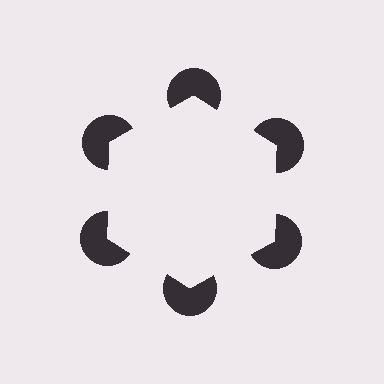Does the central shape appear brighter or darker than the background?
It typically appears slightly brighter than the background, even though no actual brightness change is drawn.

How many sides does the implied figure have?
6 sides.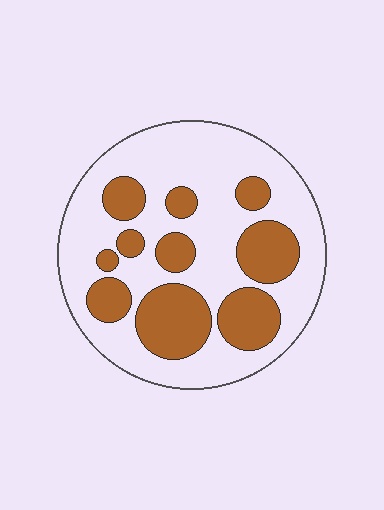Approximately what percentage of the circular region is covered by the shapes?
Approximately 30%.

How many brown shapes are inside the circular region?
10.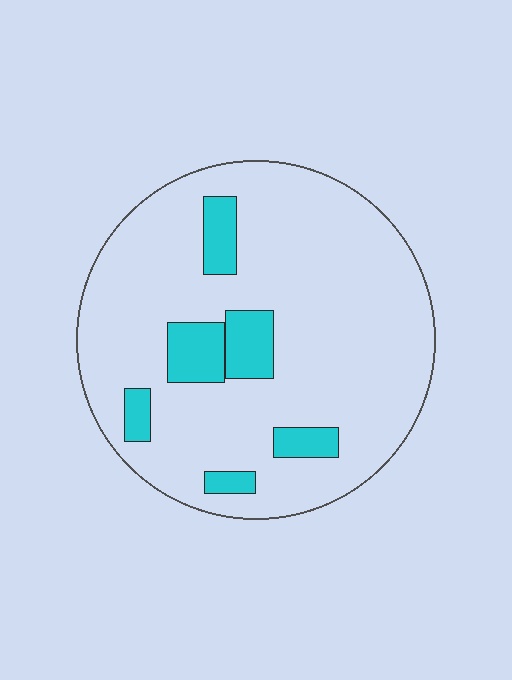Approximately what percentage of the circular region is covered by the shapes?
Approximately 15%.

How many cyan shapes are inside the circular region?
6.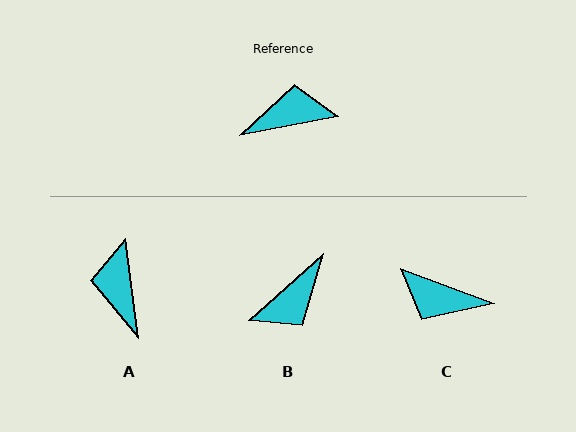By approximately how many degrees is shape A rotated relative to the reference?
Approximately 87 degrees counter-clockwise.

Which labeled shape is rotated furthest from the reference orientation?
C, about 149 degrees away.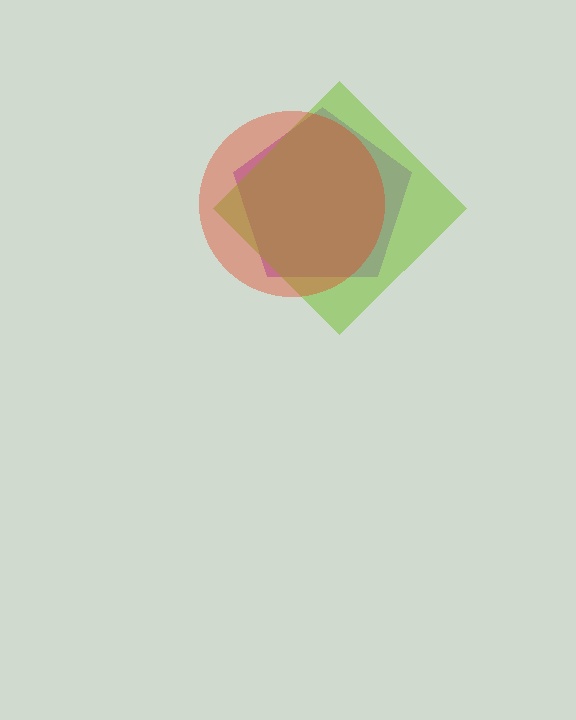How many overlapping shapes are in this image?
There are 3 overlapping shapes in the image.